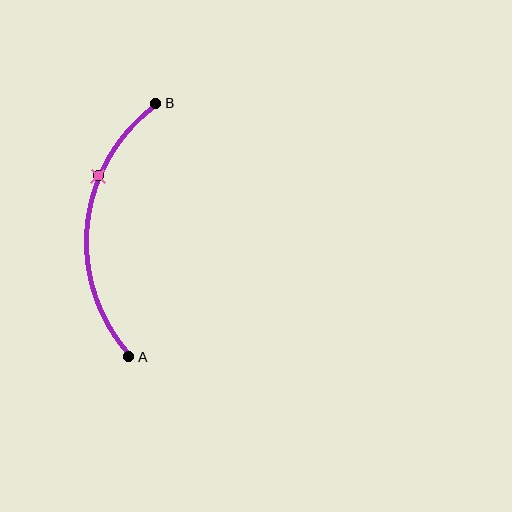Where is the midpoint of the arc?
The arc midpoint is the point on the curve farthest from the straight line joining A and B. It sits to the left of that line.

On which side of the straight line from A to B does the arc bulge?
The arc bulges to the left of the straight line connecting A and B.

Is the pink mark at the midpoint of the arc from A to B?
No. The pink mark lies on the arc but is closer to endpoint B. The arc midpoint would be at the point on the curve equidistant along the arc from both A and B.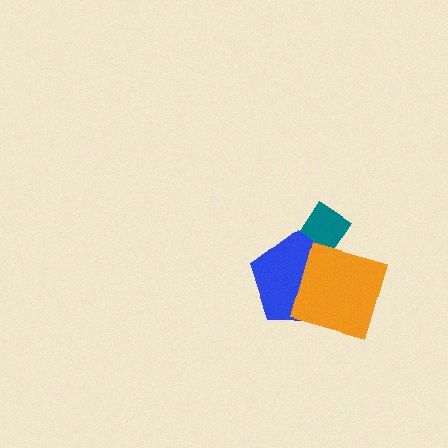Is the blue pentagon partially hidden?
Yes, it is partially covered by another shape.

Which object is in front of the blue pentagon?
The orange square is in front of the blue pentagon.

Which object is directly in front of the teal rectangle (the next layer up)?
The blue pentagon is directly in front of the teal rectangle.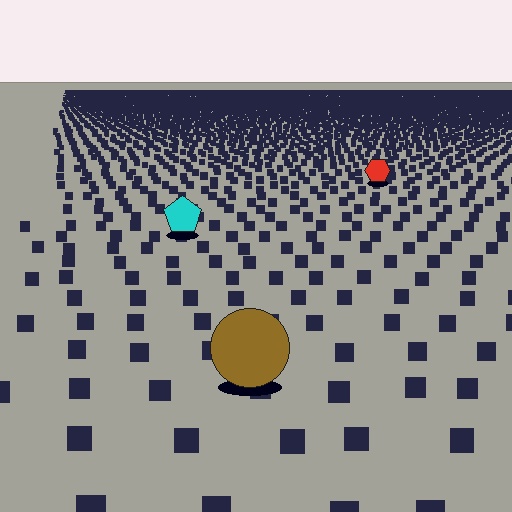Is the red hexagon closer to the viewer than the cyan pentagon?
No. The cyan pentagon is closer — you can tell from the texture gradient: the ground texture is coarser near it.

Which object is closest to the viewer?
The brown circle is closest. The texture marks near it are larger and more spread out.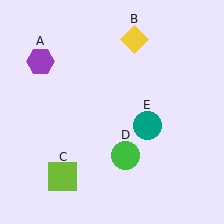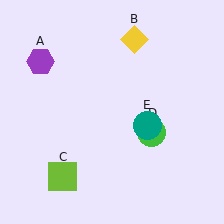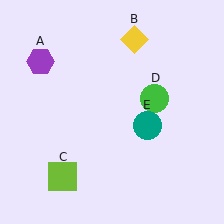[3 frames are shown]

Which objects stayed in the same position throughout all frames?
Purple hexagon (object A) and yellow diamond (object B) and lime square (object C) and teal circle (object E) remained stationary.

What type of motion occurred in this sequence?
The green circle (object D) rotated counterclockwise around the center of the scene.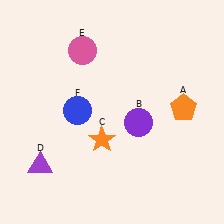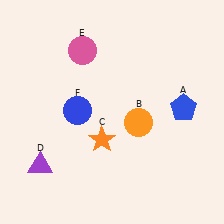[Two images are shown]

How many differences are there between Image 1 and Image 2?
There are 2 differences between the two images.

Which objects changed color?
A changed from orange to blue. B changed from purple to orange.